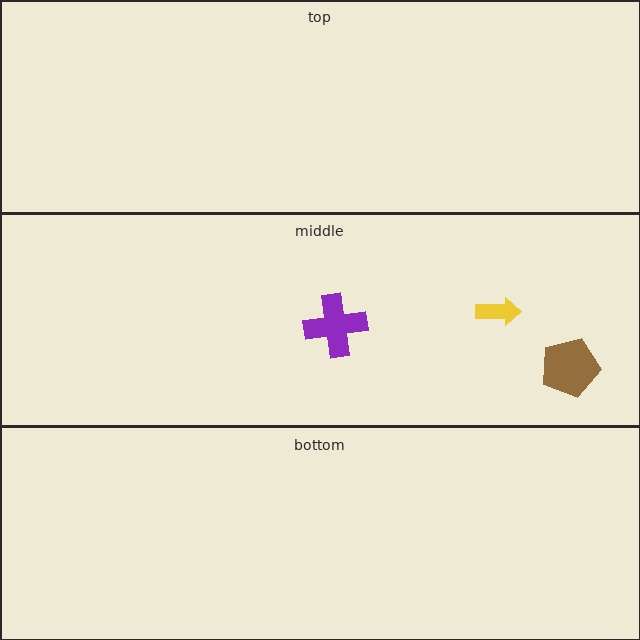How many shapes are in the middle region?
3.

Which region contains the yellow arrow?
The middle region.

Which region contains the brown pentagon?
The middle region.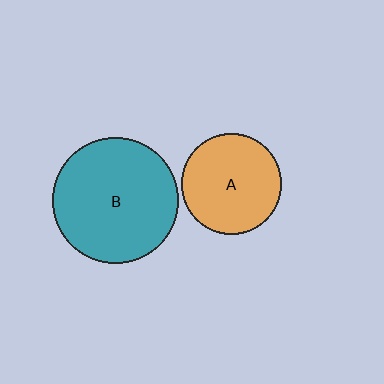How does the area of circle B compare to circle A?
Approximately 1.6 times.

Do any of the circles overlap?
No, none of the circles overlap.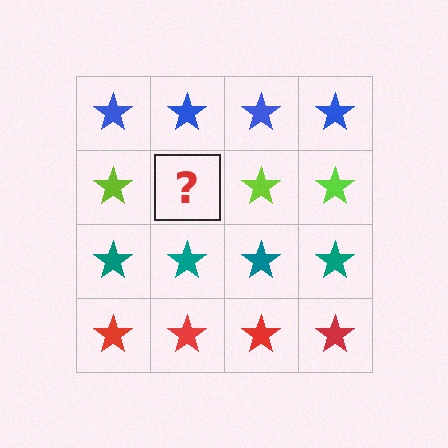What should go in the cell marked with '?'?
The missing cell should contain a lime star.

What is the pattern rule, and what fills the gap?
The rule is that each row has a consistent color. The gap should be filled with a lime star.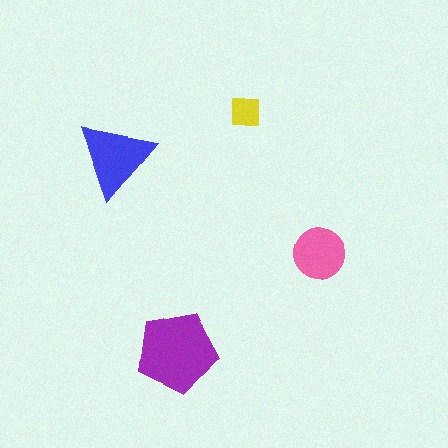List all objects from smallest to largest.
The yellow square, the pink circle, the blue triangle, the purple pentagon.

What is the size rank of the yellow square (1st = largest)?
4th.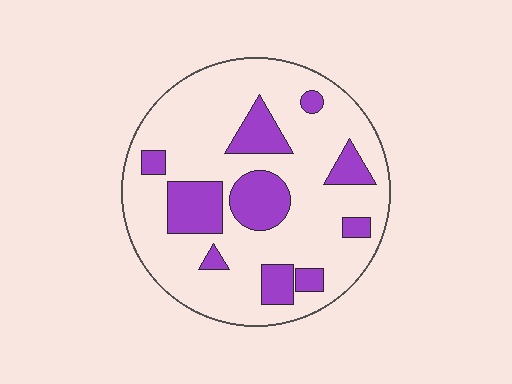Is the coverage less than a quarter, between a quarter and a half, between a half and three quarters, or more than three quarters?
Less than a quarter.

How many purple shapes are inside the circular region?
10.